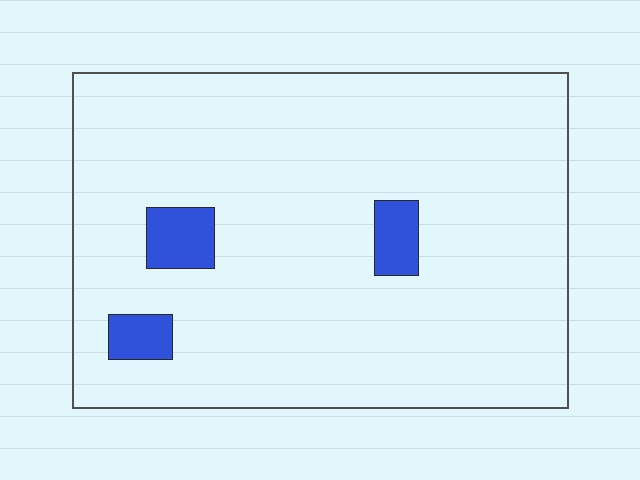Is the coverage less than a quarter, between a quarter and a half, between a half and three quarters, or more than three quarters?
Less than a quarter.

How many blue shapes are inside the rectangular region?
3.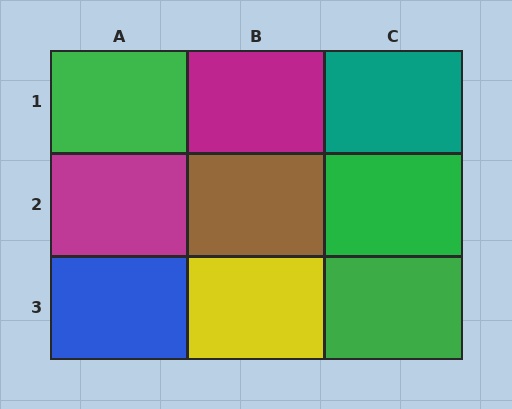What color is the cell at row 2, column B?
Brown.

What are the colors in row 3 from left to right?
Blue, yellow, green.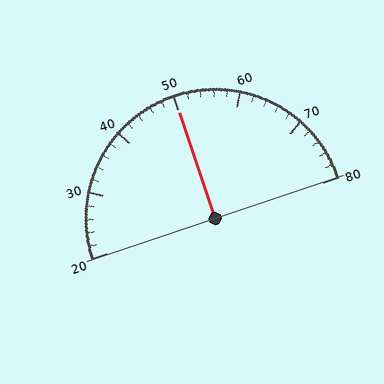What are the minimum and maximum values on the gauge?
The gauge ranges from 20 to 80.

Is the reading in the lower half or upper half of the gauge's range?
The reading is in the upper half of the range (20 to 80).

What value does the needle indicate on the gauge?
The needle indicates approximately 50.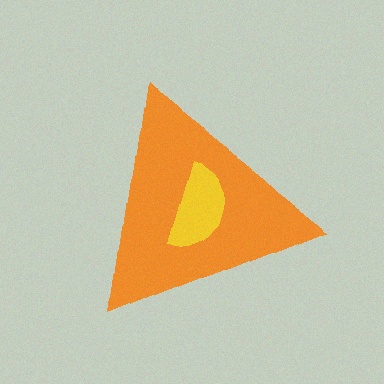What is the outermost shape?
The orange triangle.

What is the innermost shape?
The yellow semicircle.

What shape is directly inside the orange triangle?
The yellow semicircle.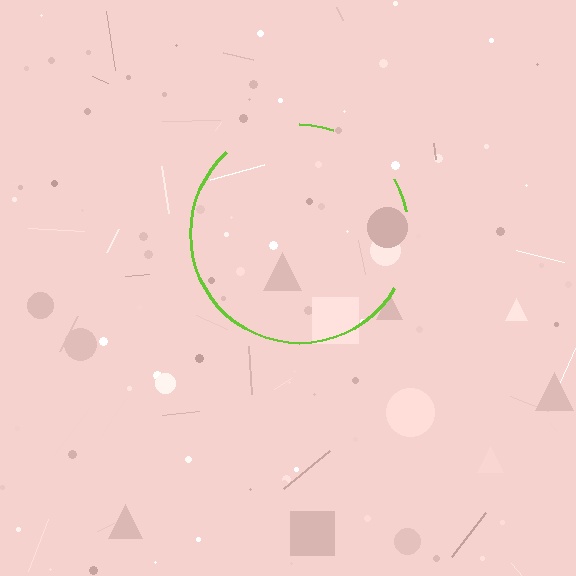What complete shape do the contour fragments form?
The contour fragments form a circle.